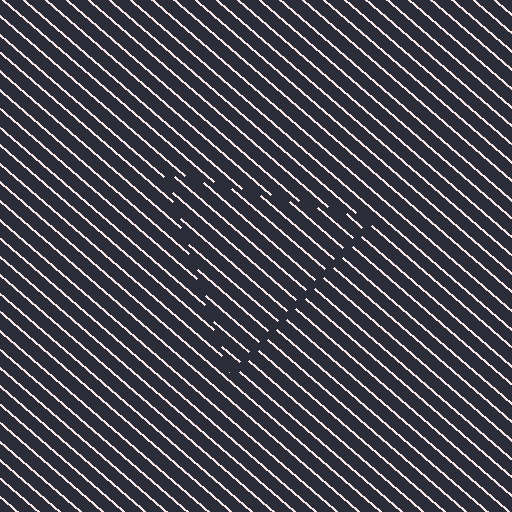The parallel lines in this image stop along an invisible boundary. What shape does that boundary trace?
An illusory triangle. The interior of the shape contains the same grating, shifted by half a period — the contour is defined by the phase discontinuity where line-ends from the inner and outer gratings abut.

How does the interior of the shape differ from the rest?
The interior of the shape contains the same grating, shifted by half a period — the contour is defined by the phase discontinuity where line-ends from the inner and outer gratings abut.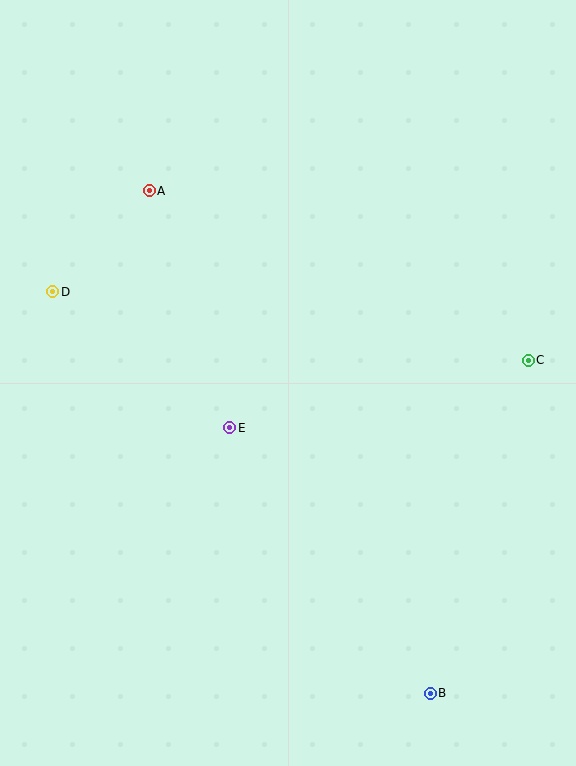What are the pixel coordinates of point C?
Point C is at (528, 360).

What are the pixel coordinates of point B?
Point B is at (430, 693).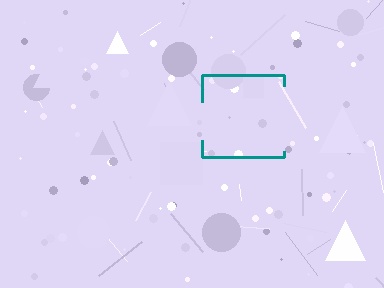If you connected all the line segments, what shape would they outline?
They would outline a square.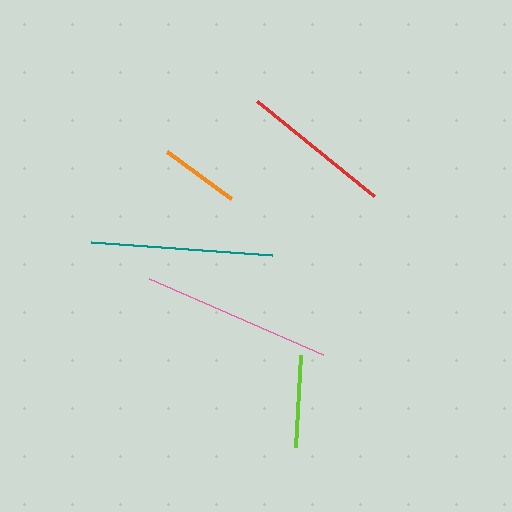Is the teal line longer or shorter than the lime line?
The teal line is longer than the lime line.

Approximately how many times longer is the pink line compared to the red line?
The pink line is approximately 1.3 times the length of the red line.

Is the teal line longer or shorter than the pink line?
The pink line is longer than the teal line.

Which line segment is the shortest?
The orange line is the shortest at approximately 80 pixels.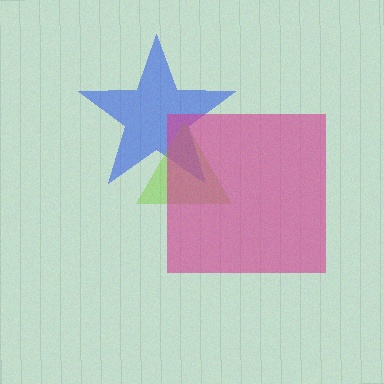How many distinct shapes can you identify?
There are 3 distinct shapes: a blue star, a lime triangle, a magenta square.